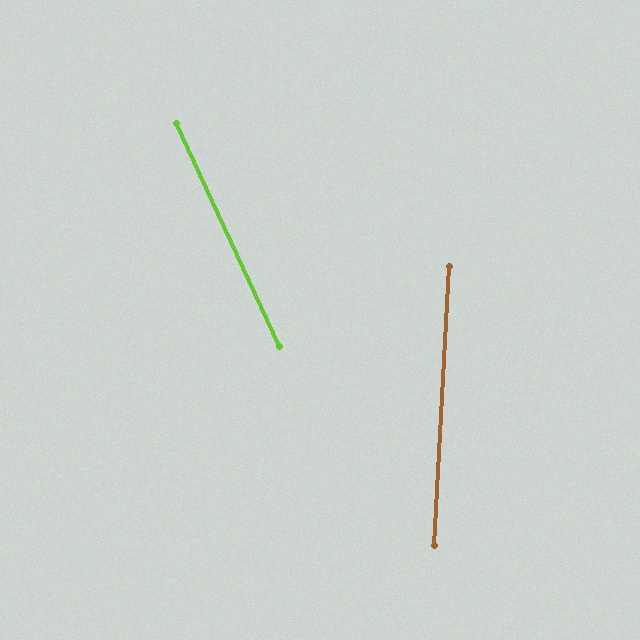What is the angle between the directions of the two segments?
Approximately 28 degrees.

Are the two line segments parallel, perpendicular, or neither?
Neither parallel nor perpendicular — they differ by about 28°.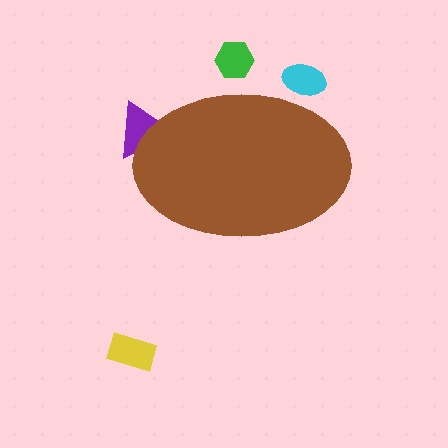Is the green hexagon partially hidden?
Yes, the green hexagon is partially hidden behind the brown ellipse.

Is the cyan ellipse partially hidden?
Yes, the cyan ellipse is partially hidden behind the brown ellipse.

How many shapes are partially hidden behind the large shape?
3 shapes are partially hidden.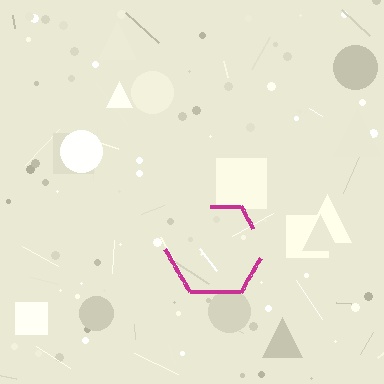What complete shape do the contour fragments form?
The contour fragments form a hexagon.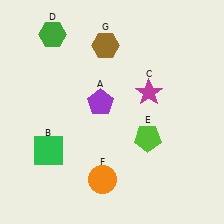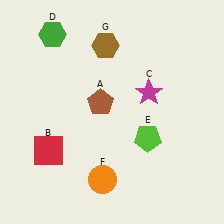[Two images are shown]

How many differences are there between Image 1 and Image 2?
There are 2 differences between the two images.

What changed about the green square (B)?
In Image 1, B is green. In Image 2, it changed to red.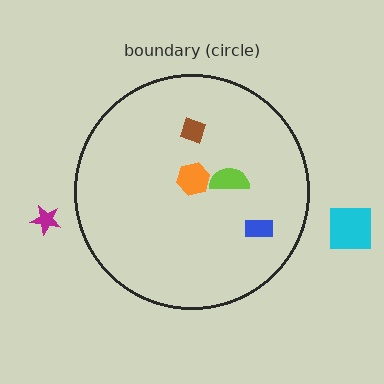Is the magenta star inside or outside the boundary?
Outside.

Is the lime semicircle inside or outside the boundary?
Inside.